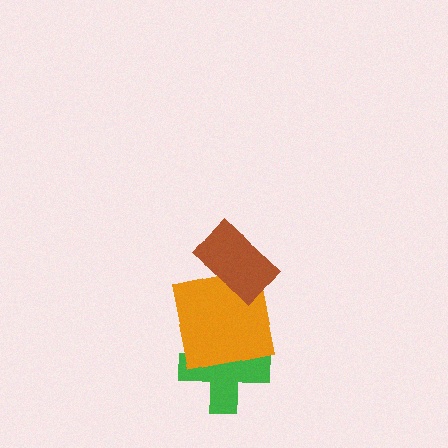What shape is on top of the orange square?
The brown rectangle is on top of the orange square.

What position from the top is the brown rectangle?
The brown rectangle is 1st from the top.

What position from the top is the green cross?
The green cross is 3rd from the top.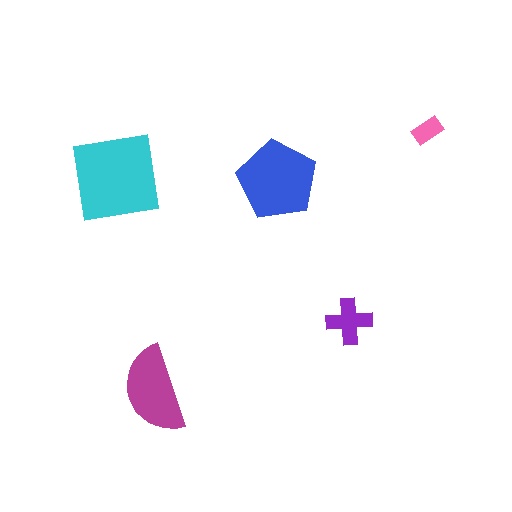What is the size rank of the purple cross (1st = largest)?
4th.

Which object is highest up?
The pink rectangle is topmost.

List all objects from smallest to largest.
The pink rectangle, the purple cross, the magenta semicircle, the blue pentagon, the cyan square.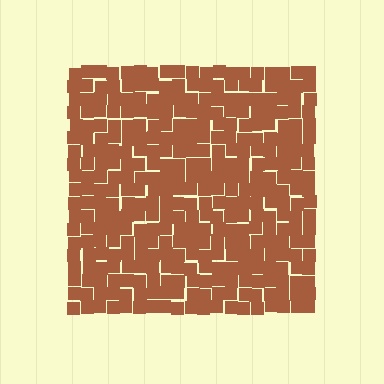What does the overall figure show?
The overall figure shows a square.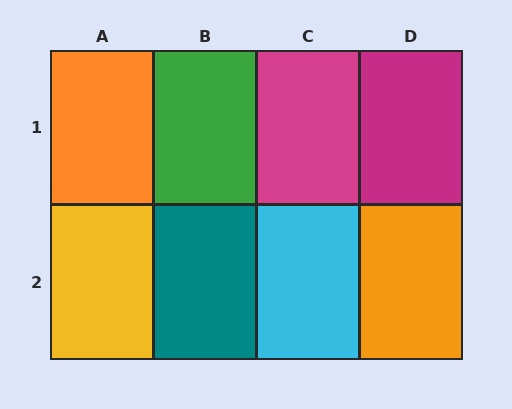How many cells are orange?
2 cells are orange.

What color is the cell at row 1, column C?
Magenta.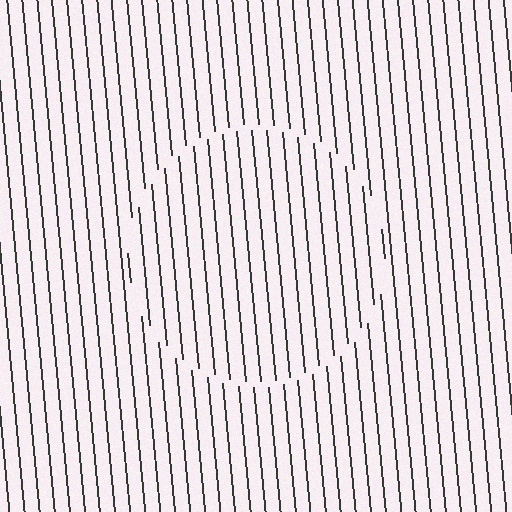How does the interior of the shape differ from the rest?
The interior of the shape contains the same grating, shifted by half a period — the contour is defined by the phase discontinuity where line-ends from the inner and outer gratings abut.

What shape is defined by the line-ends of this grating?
An illusory circle. The interior of the shape contains the same grating, shifted by half a period — the contour is defined by the phase discontinuity where line-ends from the inner and outer gratings abut.